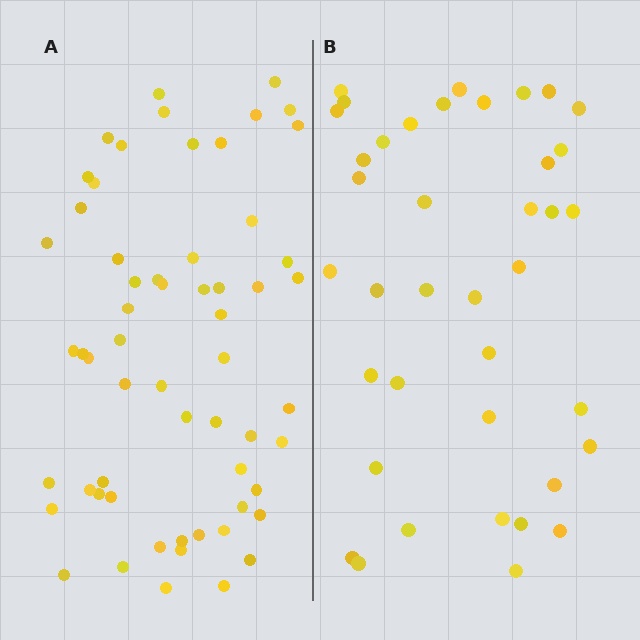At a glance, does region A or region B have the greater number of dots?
Region A (the left region) has more dots.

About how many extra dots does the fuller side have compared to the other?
Region A has approximately 20 more dots than region B.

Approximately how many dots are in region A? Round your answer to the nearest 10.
About 60 dots. (The exact count is 59, which rounds to 60.)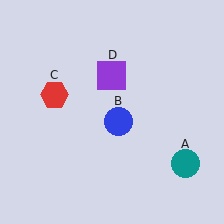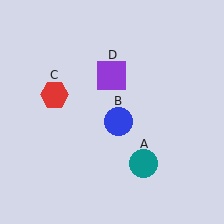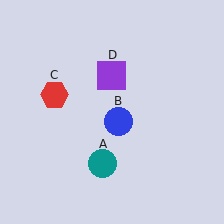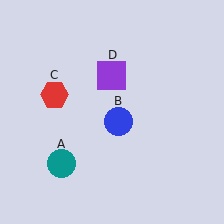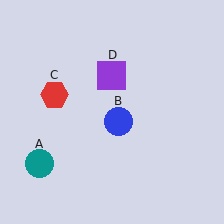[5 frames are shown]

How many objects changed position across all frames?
1 object changed position: teal circle (object A).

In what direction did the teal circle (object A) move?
The teal circle (object A) moved left.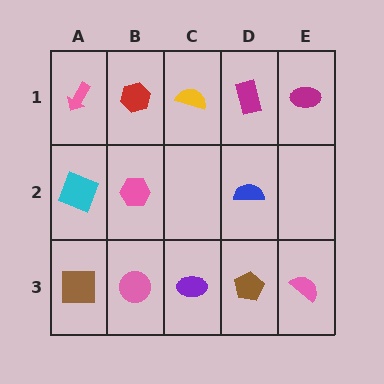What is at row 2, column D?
A blue semicircle.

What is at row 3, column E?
A pink semicircle.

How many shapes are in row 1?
5 shapes.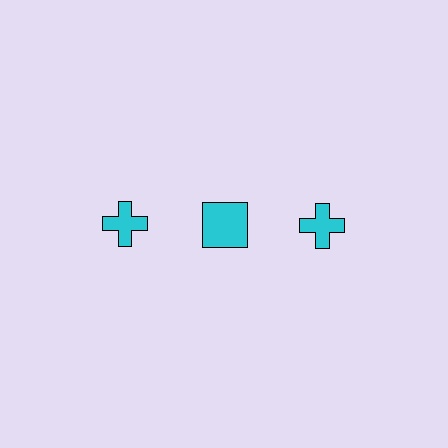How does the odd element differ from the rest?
It has a different shape: square instead of cross.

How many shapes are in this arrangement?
There are 3 shapes arranged in a grid pattern.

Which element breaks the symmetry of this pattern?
The cyan square in the top row, second from left column breaks the symmetry. All other shapes are cyan crosses.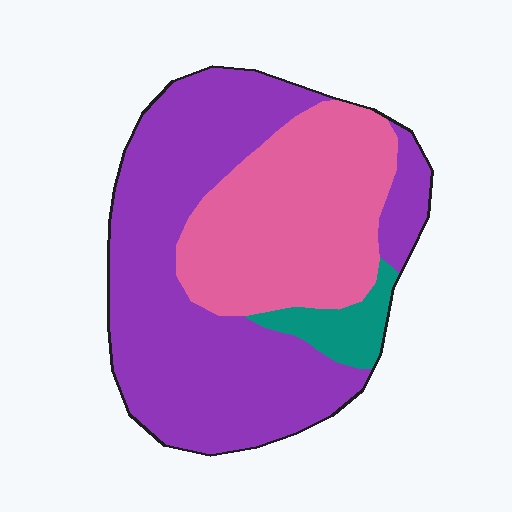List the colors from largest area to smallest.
From largest to smallest: purple, pink, teal.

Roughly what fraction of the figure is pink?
Pink covers roughly 35% of the figure.